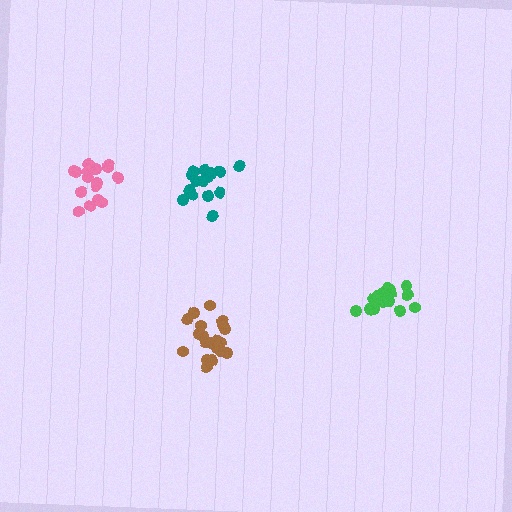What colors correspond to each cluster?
The clusters are colored: brown, teal, pink, green.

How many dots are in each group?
Group 1: 20 dots, Group 2: 16 dots, Group 3: 16 dots, Group 4: 18 dots (70 total).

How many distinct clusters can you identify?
There are 4 distinct clusters.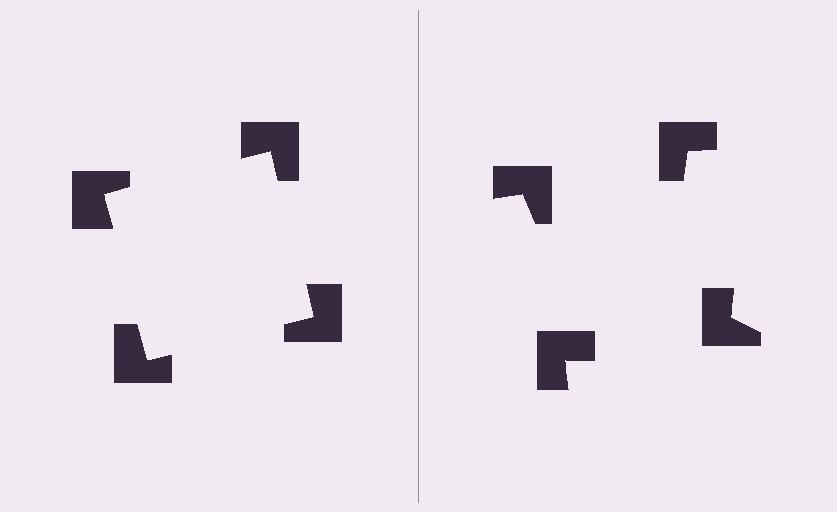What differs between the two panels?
The notched squares are positioned identically on both sides; only the wedge orientations differ. On the left they align to a square; on the right they are misaligned.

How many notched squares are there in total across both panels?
8 — 4 on each side.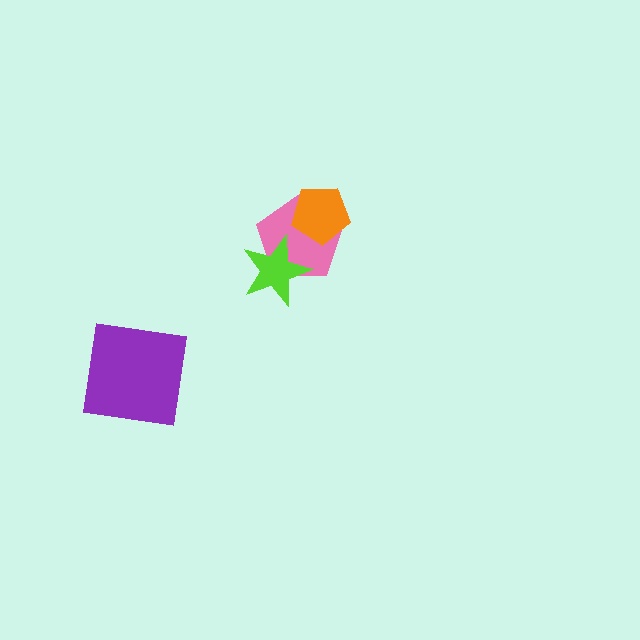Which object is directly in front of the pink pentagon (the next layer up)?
The lime star is directly in front of the pink pentagon.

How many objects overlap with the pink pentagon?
2 objects overlap with the pink pentagon.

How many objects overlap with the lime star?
1 object overlaps with the lime star.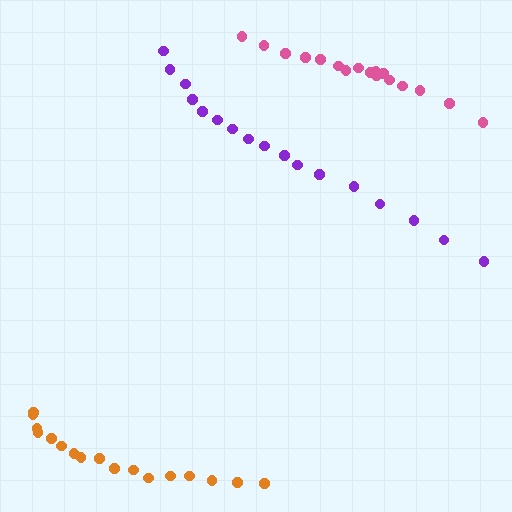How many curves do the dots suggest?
There are 3 distinct paths.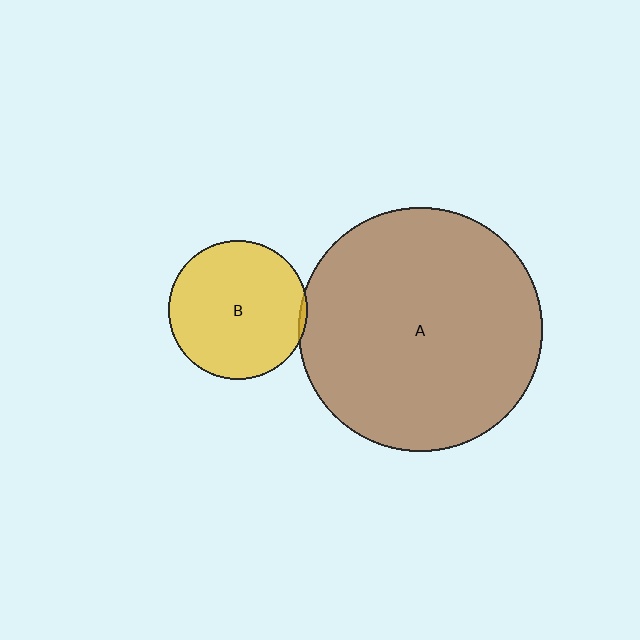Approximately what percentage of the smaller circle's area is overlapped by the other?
Approximately 5%.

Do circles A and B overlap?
Yes.